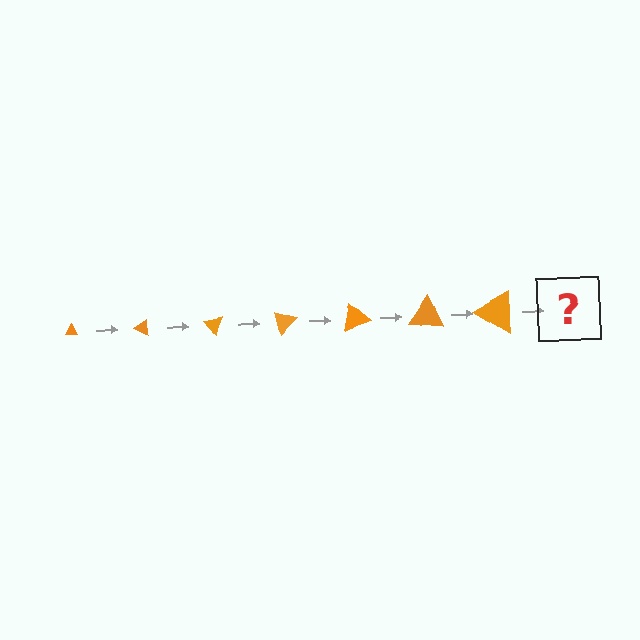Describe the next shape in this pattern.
It should be a triangle, larger than the previous one and rotated 175 degrees from the start.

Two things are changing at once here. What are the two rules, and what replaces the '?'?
The two rules are that the triangle grows larger each step and it rotates 25 degrees each step. The '?' should be a triangle, larger than the previous one and rotated 175 degrees from the start.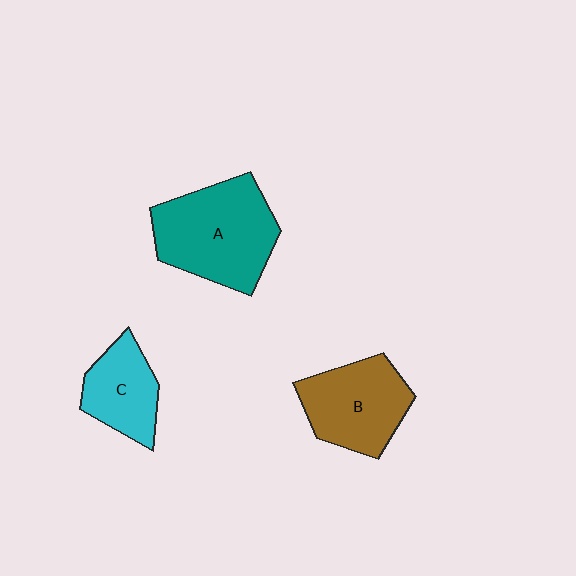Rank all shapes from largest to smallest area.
From largest to smallest: A (teal), B (brown), C (cyan).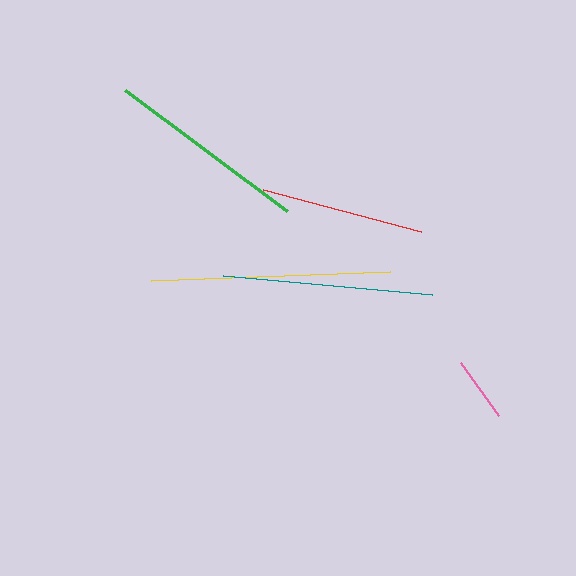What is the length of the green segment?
The green segment is approximately 202 pixels long.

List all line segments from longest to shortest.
From longest to shortest: yellow, teal, green, red, pink.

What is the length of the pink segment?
The pink segment is approximately 65 pixels long.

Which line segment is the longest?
The yellow line is the longest at approximately 239 pixels.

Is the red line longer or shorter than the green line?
The green line is longer than the red line.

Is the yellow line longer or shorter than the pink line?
The yellow line is longer than the pink line.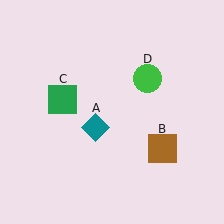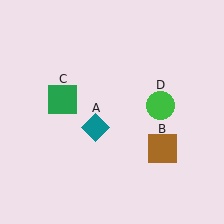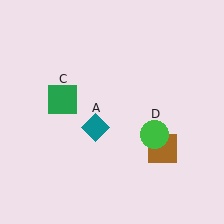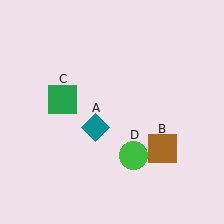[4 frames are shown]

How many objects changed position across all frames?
1 object changed position: green circle (object D).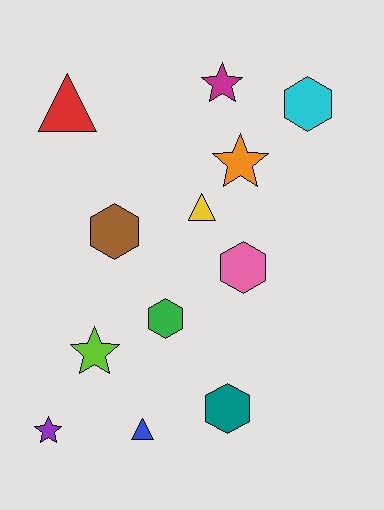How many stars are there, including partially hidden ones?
There are 4 stars.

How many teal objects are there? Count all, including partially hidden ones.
There is 1 teal object.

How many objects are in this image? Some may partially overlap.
There are 12 objects.